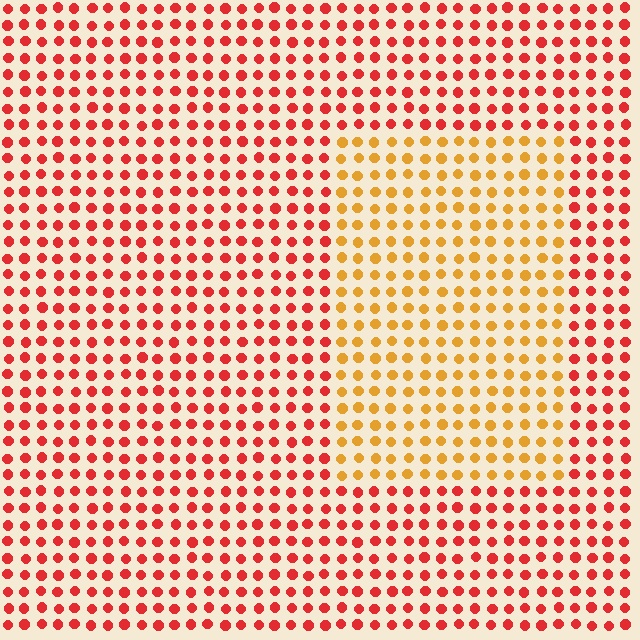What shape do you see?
I see a rectangle.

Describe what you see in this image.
The image is filled with small red elements in a uniform arrangement. A rectangle-shaped region is visible where the elements are tinted to a slightly different hue, forming a subtle color boundary.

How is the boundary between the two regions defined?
The boundary is defined purely by a slight shift in hue (about 40 degrees). Spacing, size, and orientation are identical on both sides.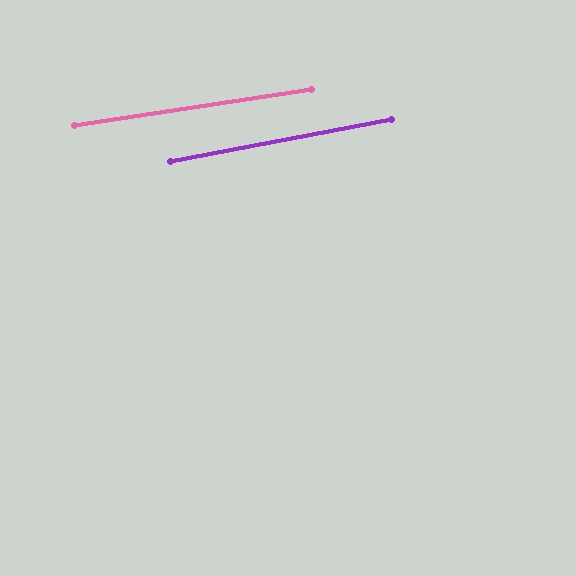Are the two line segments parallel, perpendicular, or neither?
Parallel — their directions differ by only 2.0°.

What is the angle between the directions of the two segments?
Approximately 2 degrees.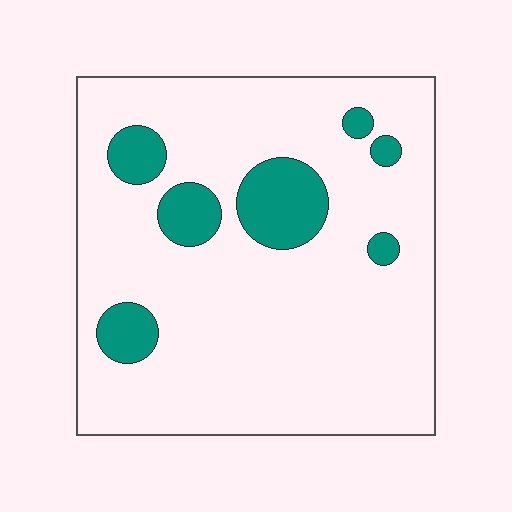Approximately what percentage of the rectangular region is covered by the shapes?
Approximately 15%.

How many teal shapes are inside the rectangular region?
7.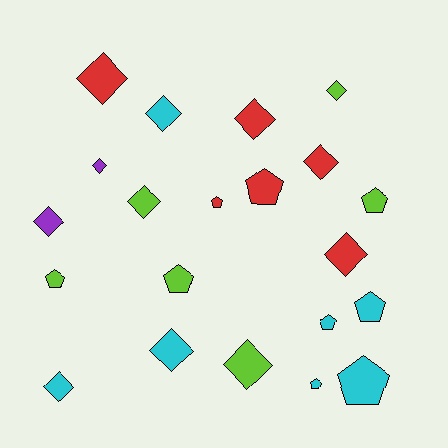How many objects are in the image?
There are 21 objects.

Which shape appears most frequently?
Diamond, with 12 objects.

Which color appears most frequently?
Cyan, with 7 objects.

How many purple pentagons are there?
There are no purple pentagons.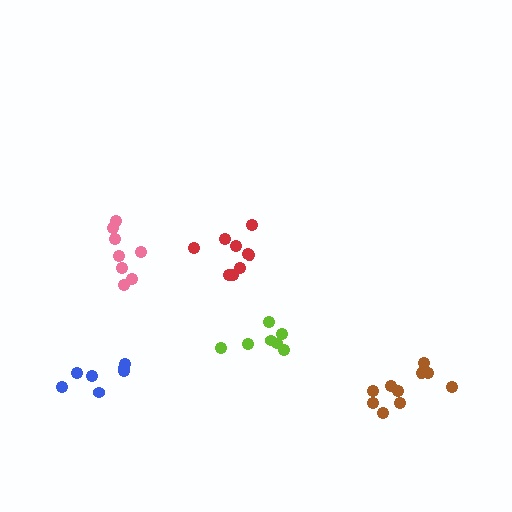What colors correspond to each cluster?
The clusters are colored: pink, brown, lime, blue, red.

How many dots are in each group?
Group 1: 8 dots, Group 2: 10 dots, Group 3: 7 dots, Group 4: 7 dots, Group 5: 9 dots (41 total).